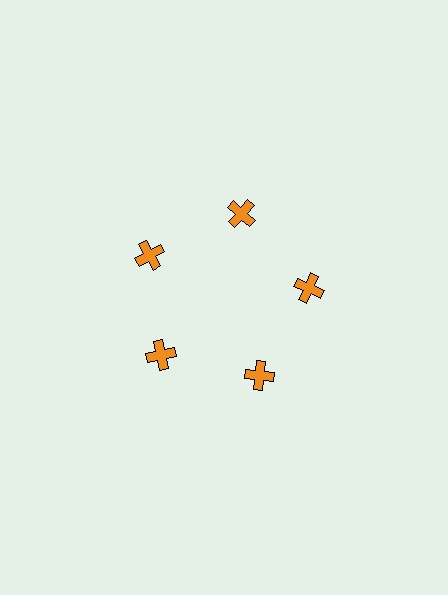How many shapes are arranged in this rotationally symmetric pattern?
There are 5 shapes, arranged in 5 groups of 1.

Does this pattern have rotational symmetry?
Yes, this pattern has 5-fold rotational symmetry. It looks the same after rotating 72 degrees around the center.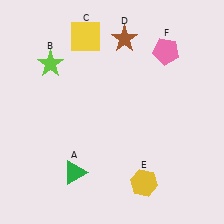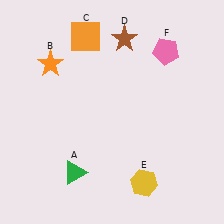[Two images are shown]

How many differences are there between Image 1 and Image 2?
There are 2 differences between the two images.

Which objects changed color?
B changed from lime to orange. C changed from yellow to orange.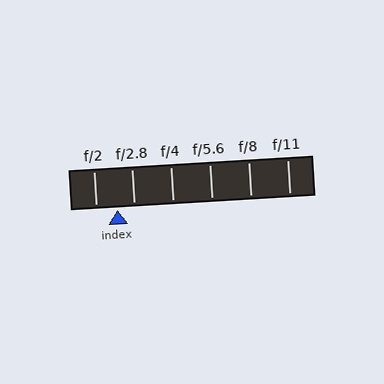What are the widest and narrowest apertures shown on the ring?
The widest aperture shown is f/2 and the narrowest is f/11.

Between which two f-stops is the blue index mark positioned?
The index mark is between f/2 and f/2.8.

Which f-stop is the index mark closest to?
The index mark is closest to f/2.8.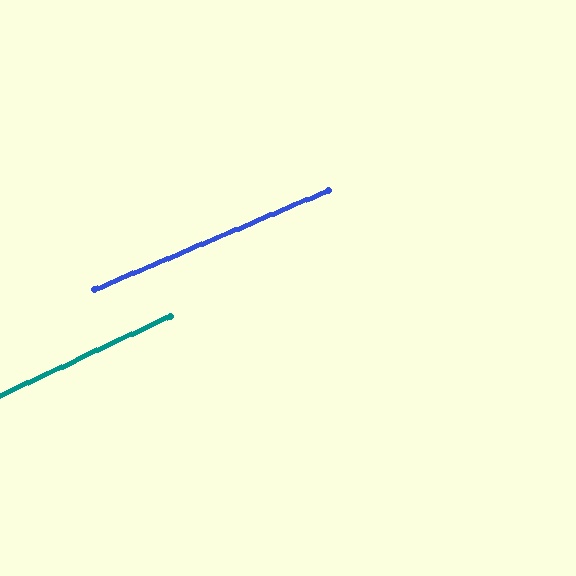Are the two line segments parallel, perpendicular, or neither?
Parallel — their directions differ by only 1.8°.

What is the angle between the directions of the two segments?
Approximately 2 degrees.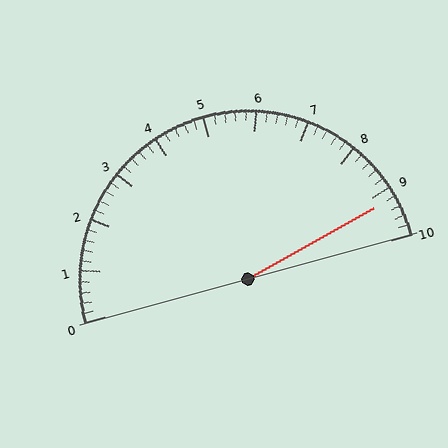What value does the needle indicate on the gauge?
The needle indicates approximately 9.2.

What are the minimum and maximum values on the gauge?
The gauge ranges from 0 to 10.